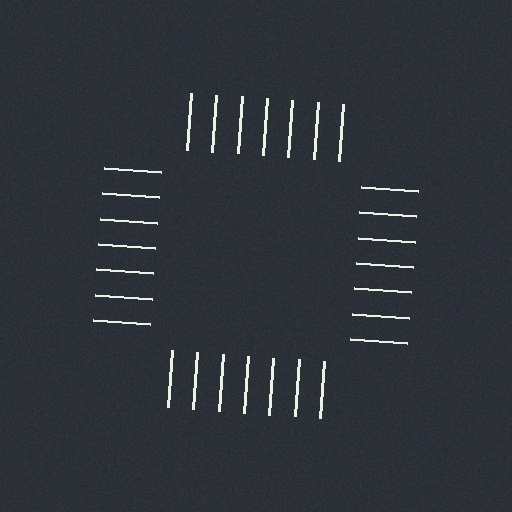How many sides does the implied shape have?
4 sides — the line-ends trace a square.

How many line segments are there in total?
28 — 7 along each of the 4 edges.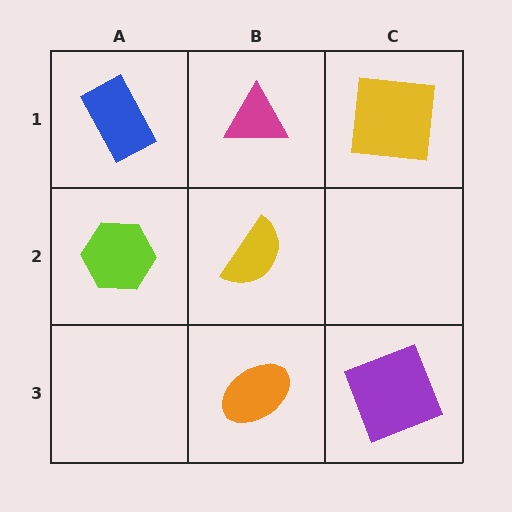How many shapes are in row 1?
3 shapes.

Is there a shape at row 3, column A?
No, that cell is empty.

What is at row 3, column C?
A purple square.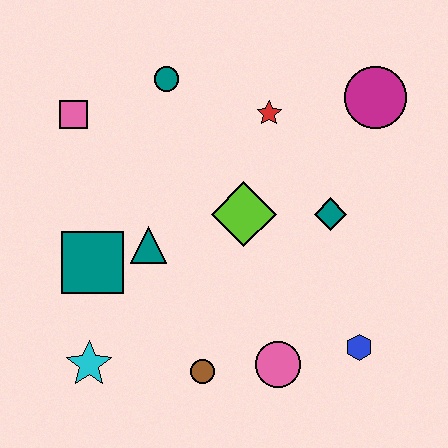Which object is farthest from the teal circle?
The blue hexagon is farthest from the teal circle.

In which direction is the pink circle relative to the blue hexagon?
The pink circle is to the left of the blue hexagon.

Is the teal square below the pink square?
Yes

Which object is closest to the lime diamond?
The teal diamond is closest to the lime diamond.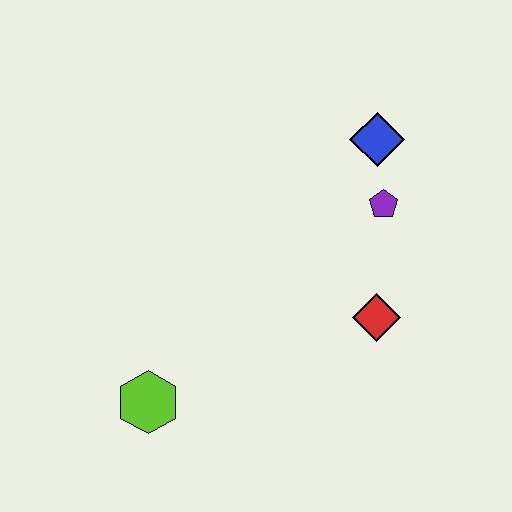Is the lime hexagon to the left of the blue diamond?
Yes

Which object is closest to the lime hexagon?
The red diamond is closest to the lime hexagon.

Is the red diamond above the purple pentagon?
No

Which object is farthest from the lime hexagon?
The blue diamond is farthest from the lime hexagon.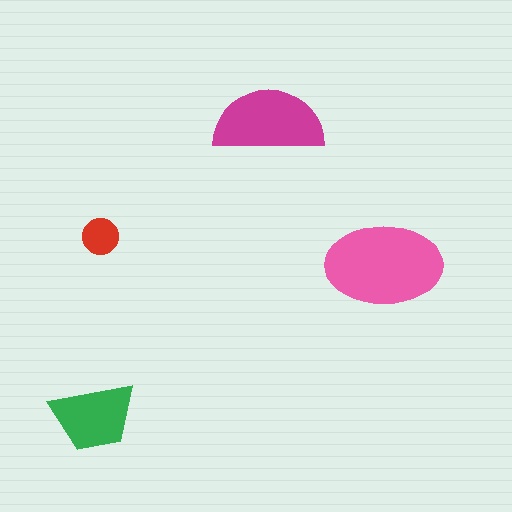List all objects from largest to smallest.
The pink ellipse, the magenta semicircle, the green trapezoid, the red circle.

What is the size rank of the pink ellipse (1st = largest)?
1st.